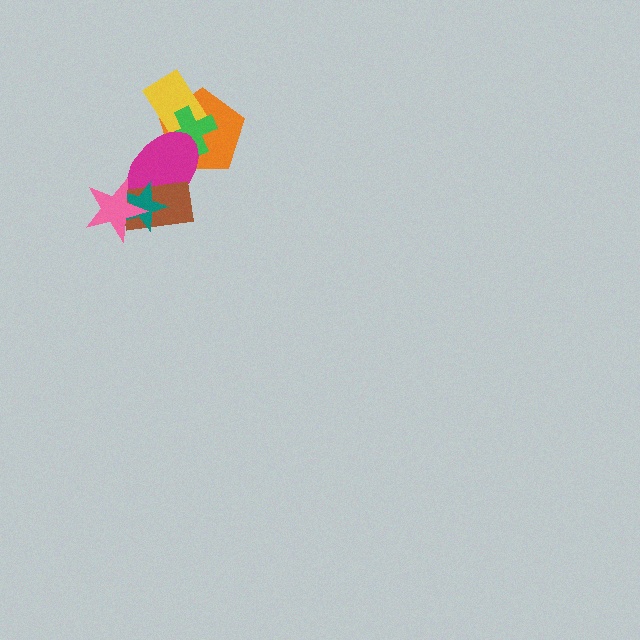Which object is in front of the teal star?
The pink star is in front of the teal star.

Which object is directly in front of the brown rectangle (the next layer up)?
The teal star is directly in front of the brown rectangle.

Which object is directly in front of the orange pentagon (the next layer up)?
The yellow rectangle is directly in front of the orange pentagon.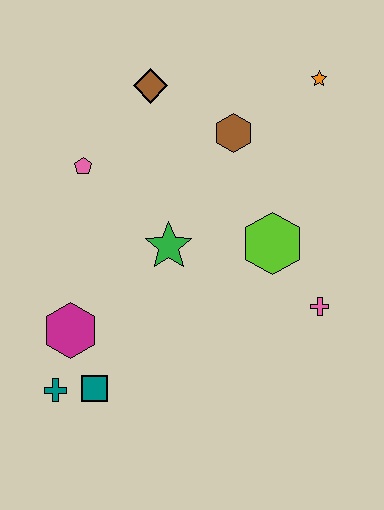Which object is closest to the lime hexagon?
The pink cross is closest to the lime hexagon.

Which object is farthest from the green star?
The orange star is farthest from the green star.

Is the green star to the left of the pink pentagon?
No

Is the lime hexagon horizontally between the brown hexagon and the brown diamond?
No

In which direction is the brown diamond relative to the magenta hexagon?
The brown diamond is above the magenta hexagon.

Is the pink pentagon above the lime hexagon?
Yes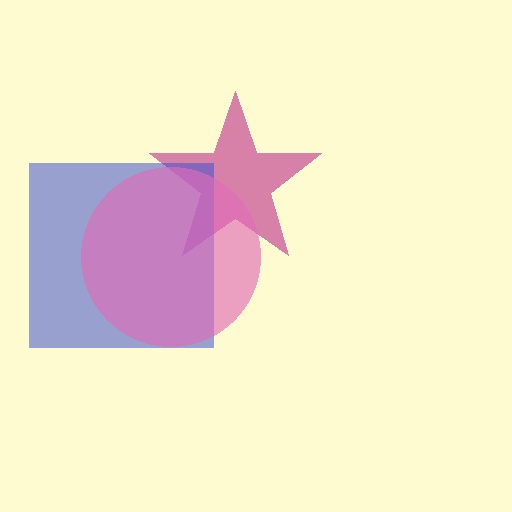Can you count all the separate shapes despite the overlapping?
Yes, there are 3 separate shapes.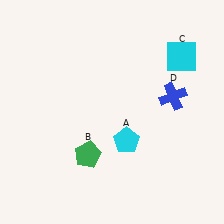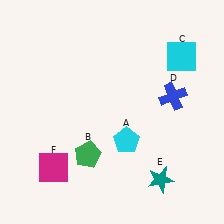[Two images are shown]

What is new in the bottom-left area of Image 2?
A magenta square (F) was added in the bottom-left area of Image 2.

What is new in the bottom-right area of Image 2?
A teal star (E) was added in the bottom-right area of Image 2.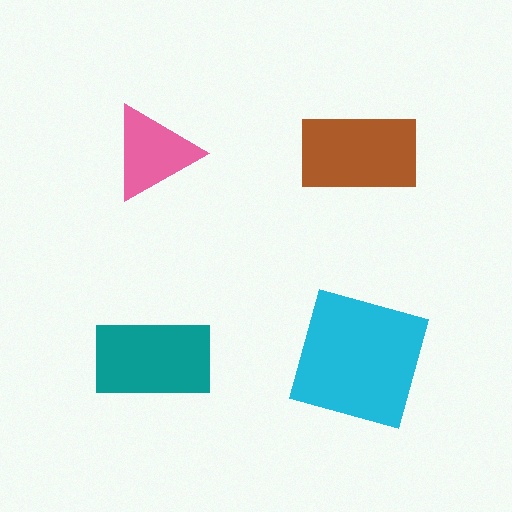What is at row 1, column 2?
A brown rectangle.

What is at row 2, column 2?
A cyan square.